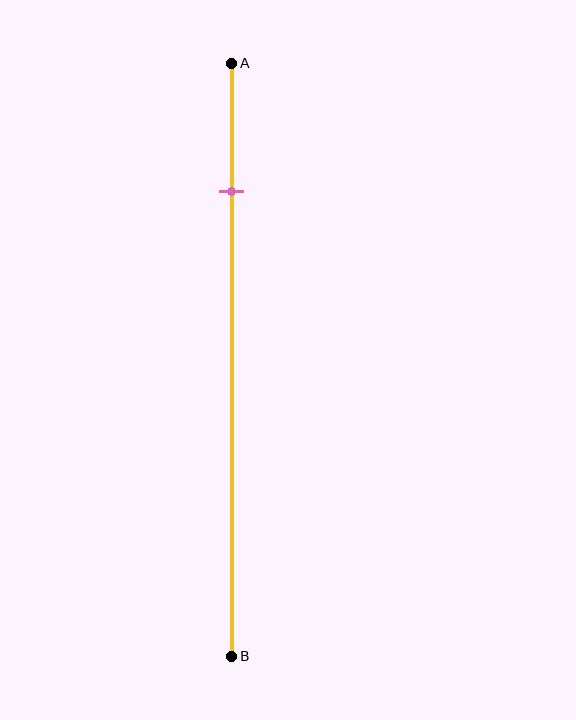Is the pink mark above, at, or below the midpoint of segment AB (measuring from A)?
The pink mark is above the midpoint of segment AB.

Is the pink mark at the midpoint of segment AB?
No, the mark is at about 20% from A, not at the 50% midpoint.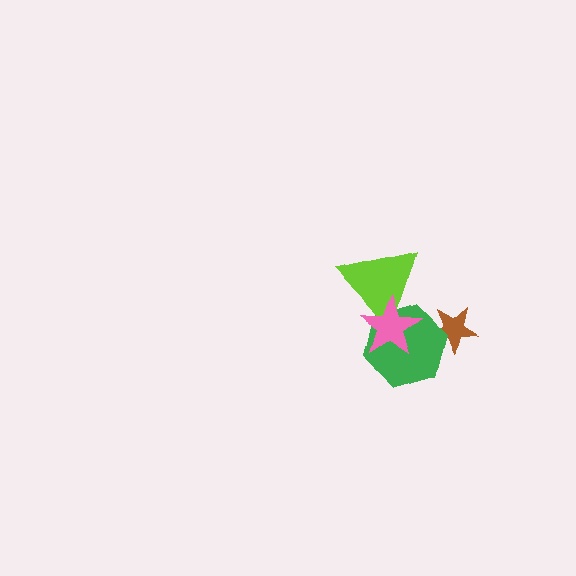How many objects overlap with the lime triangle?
2 objects overlap with the lime triangle.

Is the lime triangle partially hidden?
Yes, it is partially covered by another shape.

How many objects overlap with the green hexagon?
3 objects overlap with the green hexagon.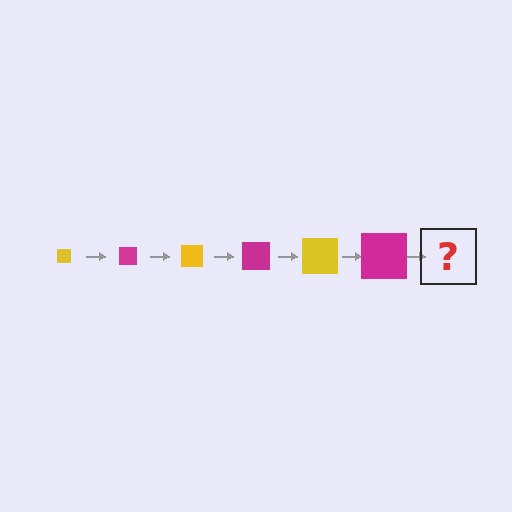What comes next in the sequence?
The next element should be a yellow square, larger than the previous one.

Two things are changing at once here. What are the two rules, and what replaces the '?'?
The two rules are that the square grows larger each step and the color cycles through yellow and magenta. The '?' should be a yellow square, larger than the previous one.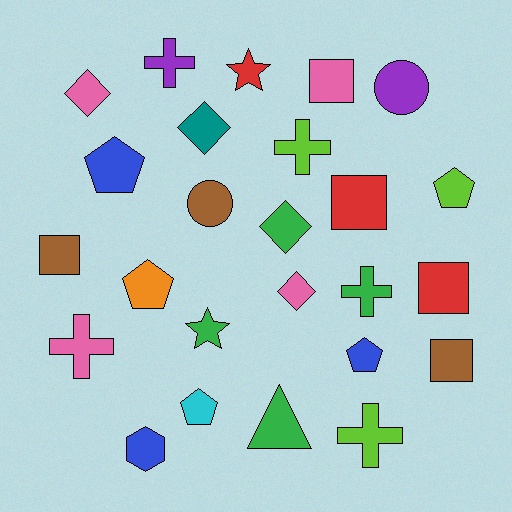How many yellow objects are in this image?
There are no yellow objects.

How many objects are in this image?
There are 25 objects.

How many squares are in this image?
There are 5 squares.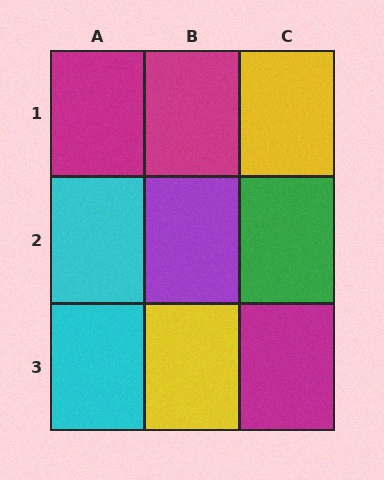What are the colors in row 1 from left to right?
Magenta, magenta, yellow.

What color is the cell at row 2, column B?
Purple.